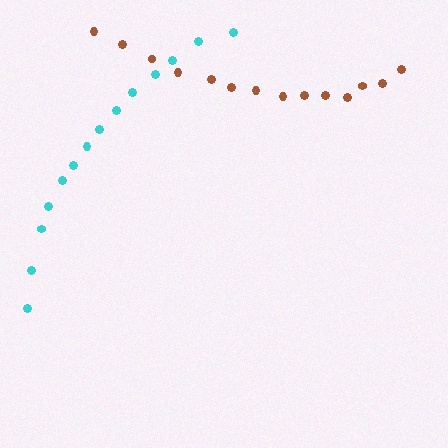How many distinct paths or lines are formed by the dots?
There are 2 distinct paths.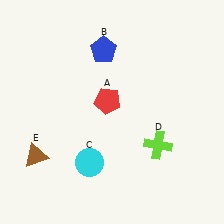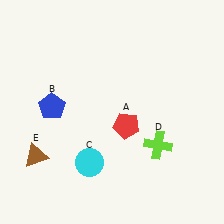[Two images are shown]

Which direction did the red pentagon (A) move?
The red pentagon (A) moved down.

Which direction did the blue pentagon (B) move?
The blue pentagon (B) moved down.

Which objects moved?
The objects that moved are: the red pentagon (A), the blue pentagon (B).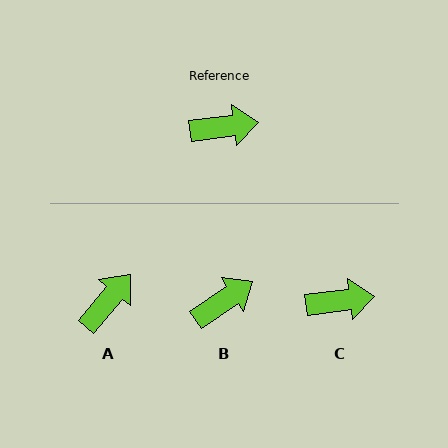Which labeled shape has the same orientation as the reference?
C.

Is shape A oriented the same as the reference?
No, it is off by about 43 degrees.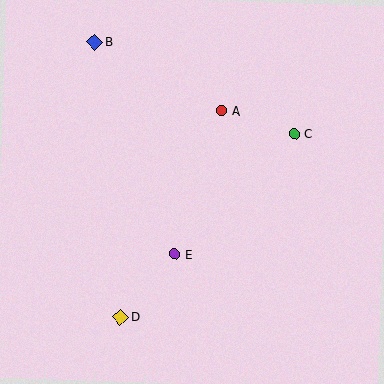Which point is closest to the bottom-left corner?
Point D is closest to the bottom-left corner.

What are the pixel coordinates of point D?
Point D is at (120, 317).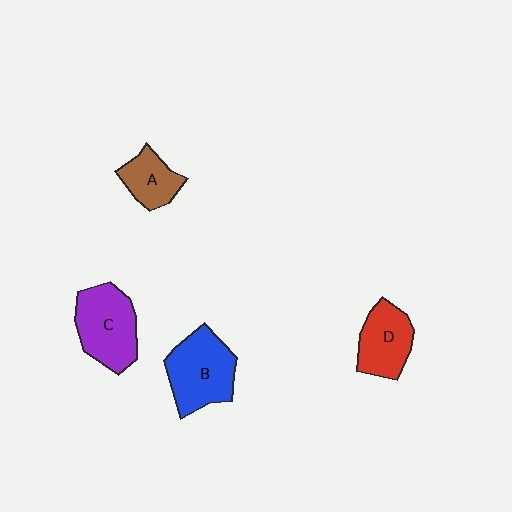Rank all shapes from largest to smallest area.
From largest to smallest: B (blue), C (purple), D (red), A (brown).